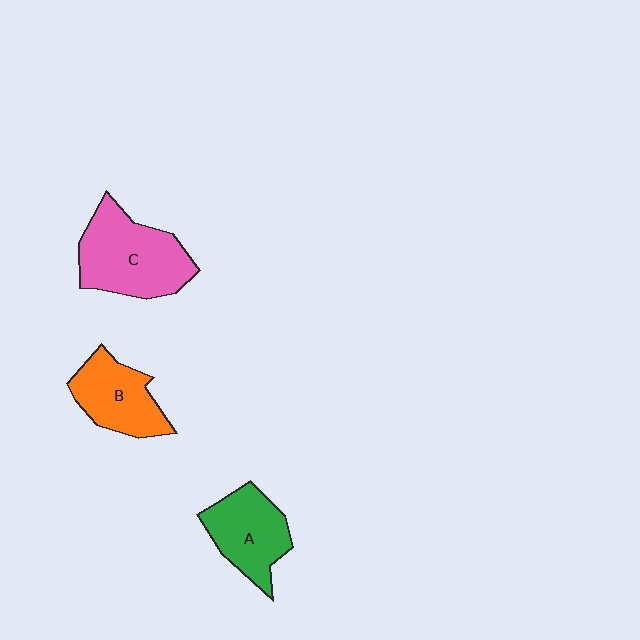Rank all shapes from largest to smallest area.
From largest to smallest: C (pink), A (green), B (orange).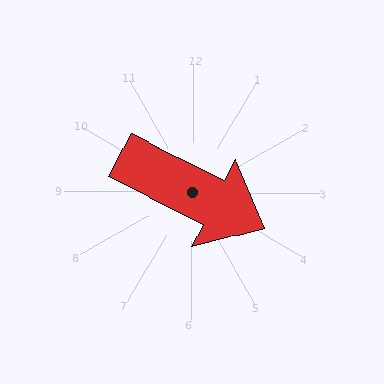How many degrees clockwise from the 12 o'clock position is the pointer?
Approximately 116 degrees.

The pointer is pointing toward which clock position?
Roughly 4 o'clock.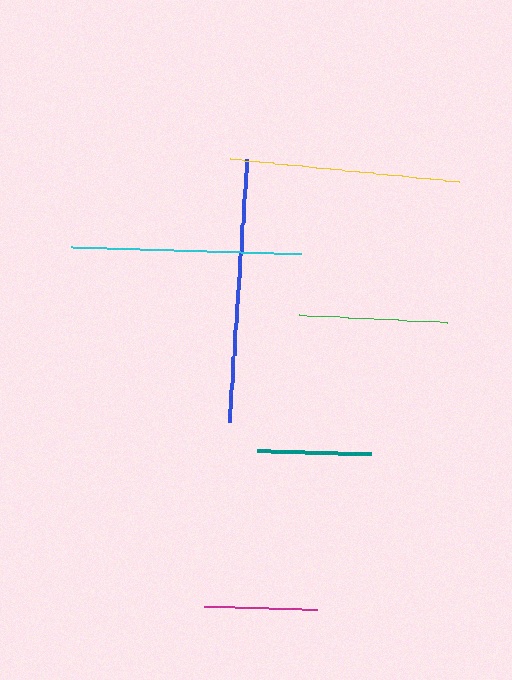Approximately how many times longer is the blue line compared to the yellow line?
The blue line is approximately 1.2 times the length of the yellow line.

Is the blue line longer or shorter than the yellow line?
The blue line is longer than the yellow line.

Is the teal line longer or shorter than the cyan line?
The cyan line is longer than the teal line.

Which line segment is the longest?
The blue line is the longest at approximately 264 pixels.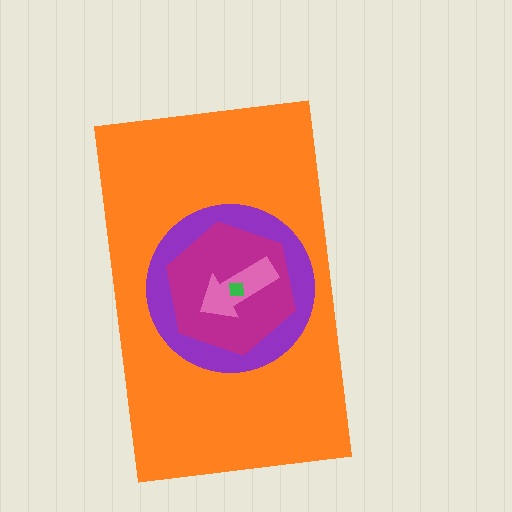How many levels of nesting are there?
5.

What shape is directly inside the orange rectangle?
The purple circle.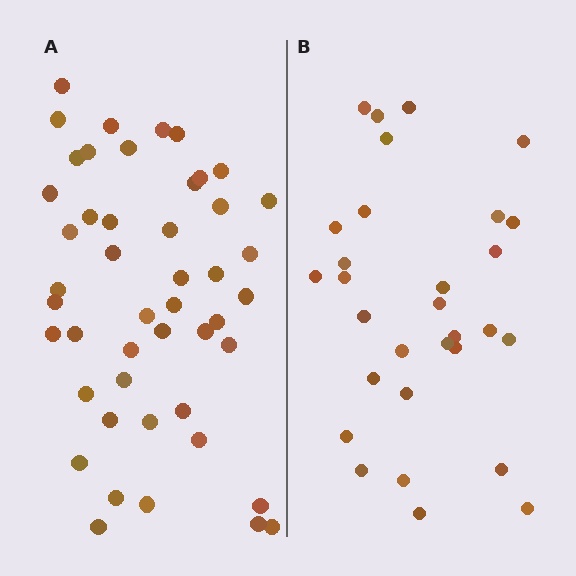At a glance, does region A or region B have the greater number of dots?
Region A (the left region) has more dots.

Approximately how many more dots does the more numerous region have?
Region A has approximately 15 more dots than region B.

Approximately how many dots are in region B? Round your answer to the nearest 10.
About 30 dots.